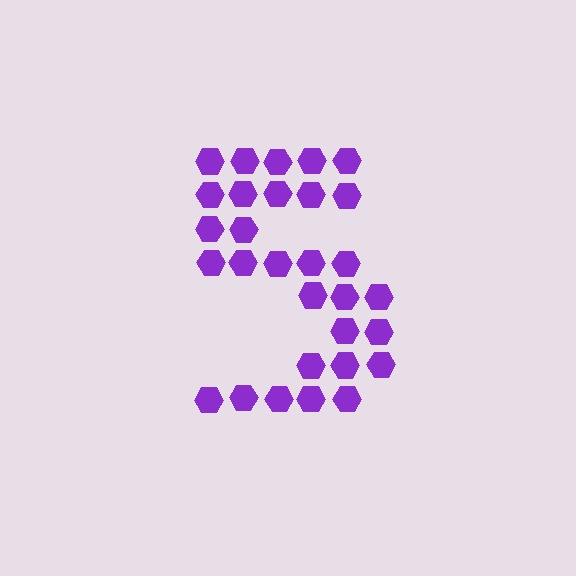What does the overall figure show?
The overall figure shows the digit 5.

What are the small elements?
The small elements are hexagons.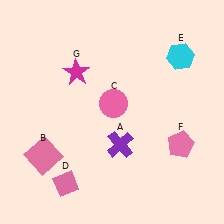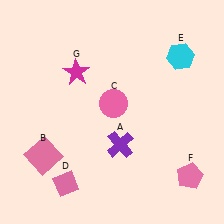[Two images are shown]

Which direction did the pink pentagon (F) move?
The pink pentagon (F) moved down.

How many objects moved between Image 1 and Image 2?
1 object moved between the two images.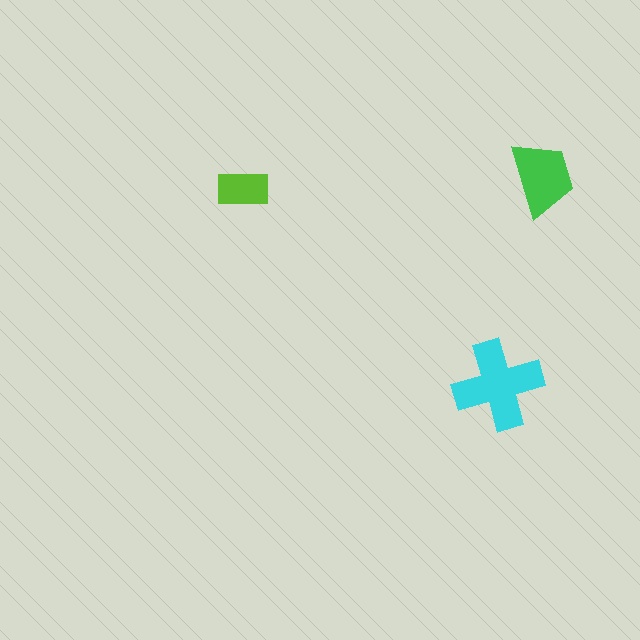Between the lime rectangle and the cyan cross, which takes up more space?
The cyan cross.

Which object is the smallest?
The lime rectangle.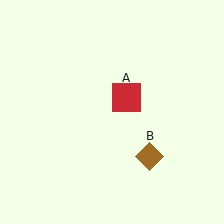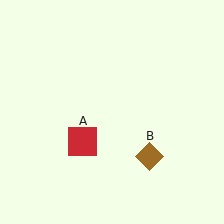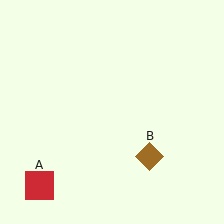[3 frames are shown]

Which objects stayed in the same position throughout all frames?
Brown diamond (object B) remained stationary.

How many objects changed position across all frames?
1 object changed position: red square (object A).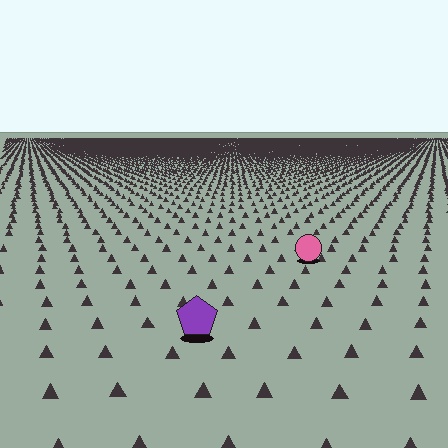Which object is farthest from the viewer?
The pink circle is farthest from the viewer. It appears smaller and the ground texture around it is denser.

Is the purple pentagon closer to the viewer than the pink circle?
Yes. The purple pentagon is closer — you can tell from the texture gradient: the ground texture is coarser near it.